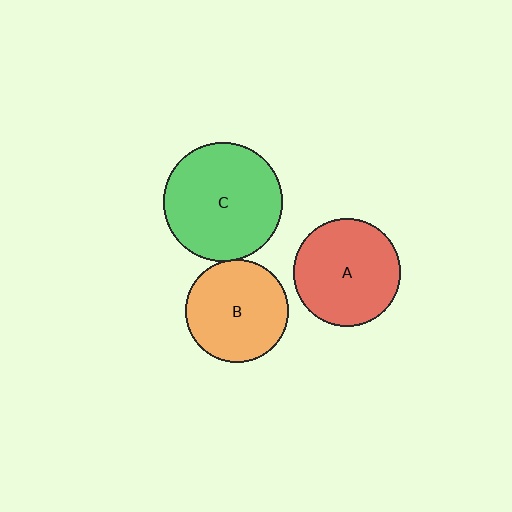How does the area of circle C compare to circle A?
Approximately 1.2 times.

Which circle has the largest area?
Circle C (green).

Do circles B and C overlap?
Yes.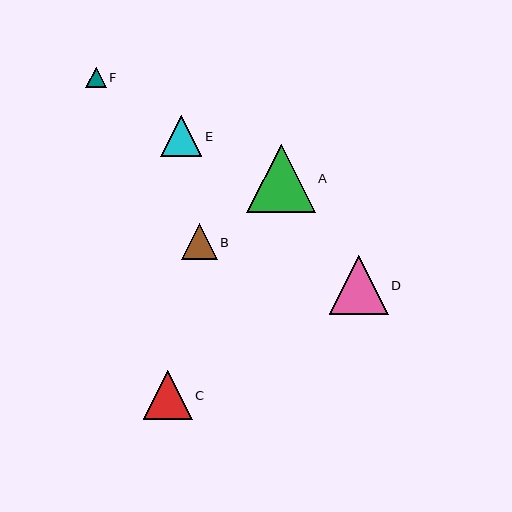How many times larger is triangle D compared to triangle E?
Triangle D is approximately 1.4 times the size of triangle E.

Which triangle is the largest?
Triangle A is the largest with a size of approximately 68 pixels.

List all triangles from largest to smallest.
From largest to smallest: A, D, C, E, B, F.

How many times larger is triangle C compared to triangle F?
Triangle C is approximately 2.4 times the size of triangle F.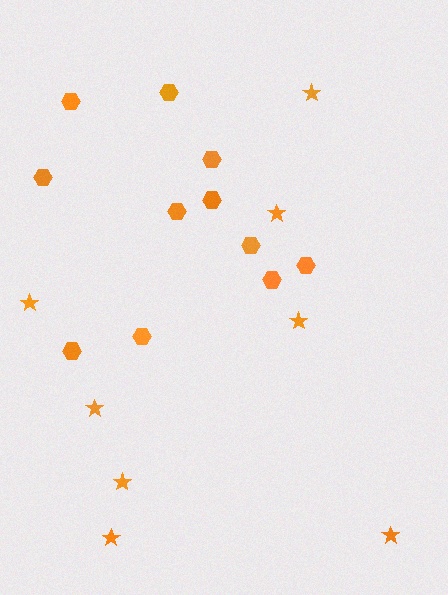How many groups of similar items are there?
There are 2 groups: one group of stars (8) and one group of hexagons (11).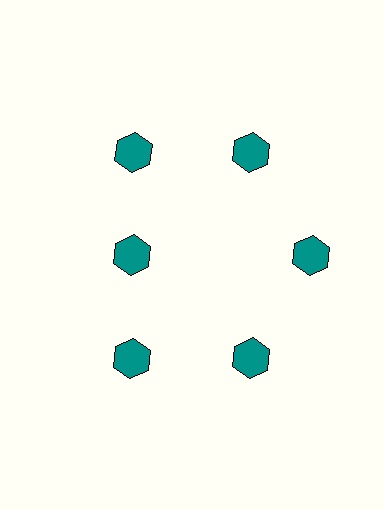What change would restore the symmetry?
The symmetry would be restored by moving it outward, back onto the ring so that all 6 hexagons sit at equal angles and equal distance from the center.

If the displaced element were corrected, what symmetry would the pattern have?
It would have 6-fold rotational symmetry — the pattern would map onto itself every 60 degrees.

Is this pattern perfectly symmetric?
No. The 6 teal hexagons are arranged in a ring, but one element near the 9 o'clock position is pulled inward toward the center, breaking the 6-fold rotational symmetry.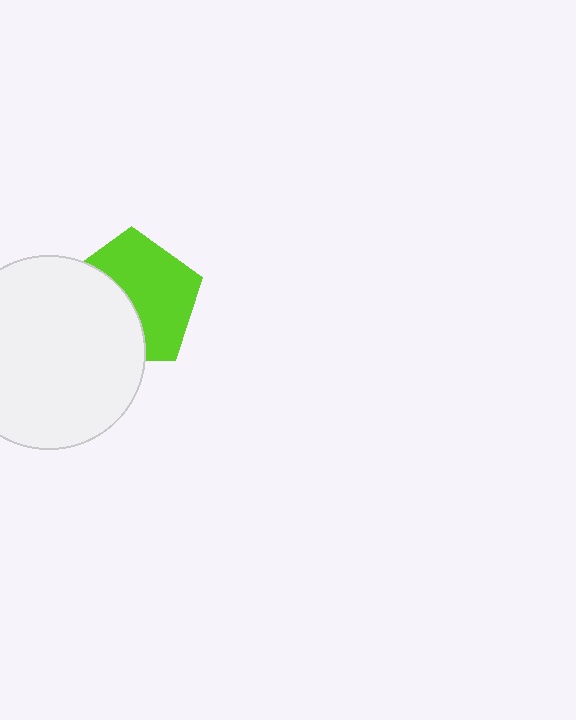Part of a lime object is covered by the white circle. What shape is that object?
It is a pentagon.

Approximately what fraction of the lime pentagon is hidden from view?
Roughly 42% of the lime pentagon is hidden behind the white circle.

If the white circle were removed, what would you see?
You would see the complete lime pentagon.